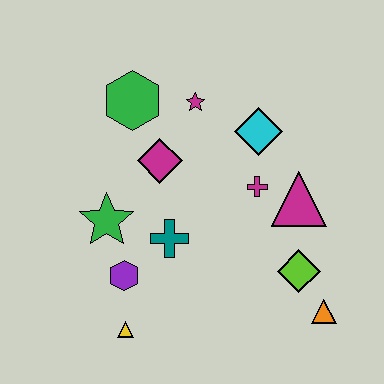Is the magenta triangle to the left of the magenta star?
No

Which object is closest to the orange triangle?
The lime diamond is closest to the orange triangle.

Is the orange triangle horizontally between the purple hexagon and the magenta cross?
No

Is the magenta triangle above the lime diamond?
Yes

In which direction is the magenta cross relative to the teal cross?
The magenta cross is to the right of the teal cross.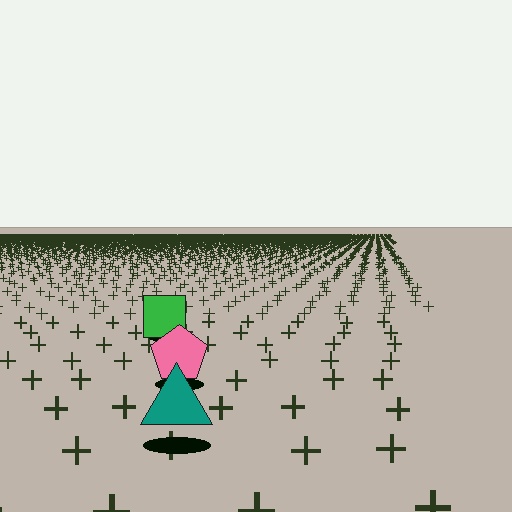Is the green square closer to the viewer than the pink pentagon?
No. The pink pentagon is closer — you can tell from the texture gradient: the ground texture is coarser near it.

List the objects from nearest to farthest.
From nearest to farthest: the teal triangle, the pink pentagon, the green square.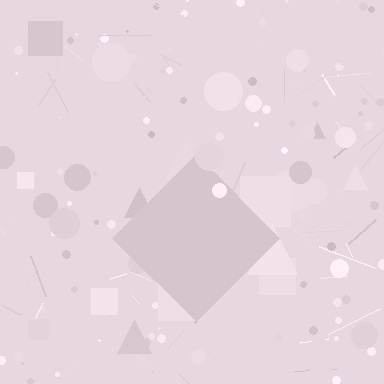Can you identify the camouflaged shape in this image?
The camouflaged shape is a diamond.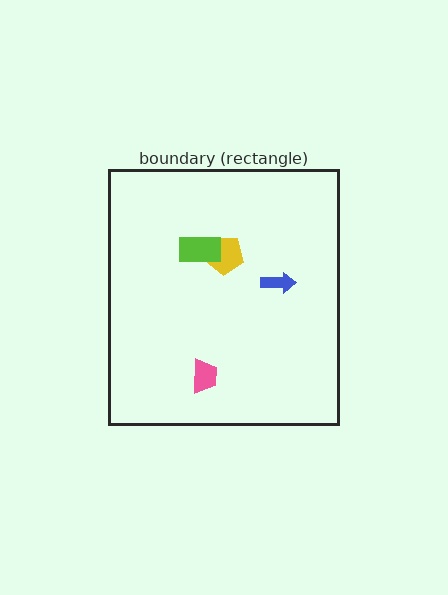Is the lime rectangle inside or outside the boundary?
Inside.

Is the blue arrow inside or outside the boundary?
Inside.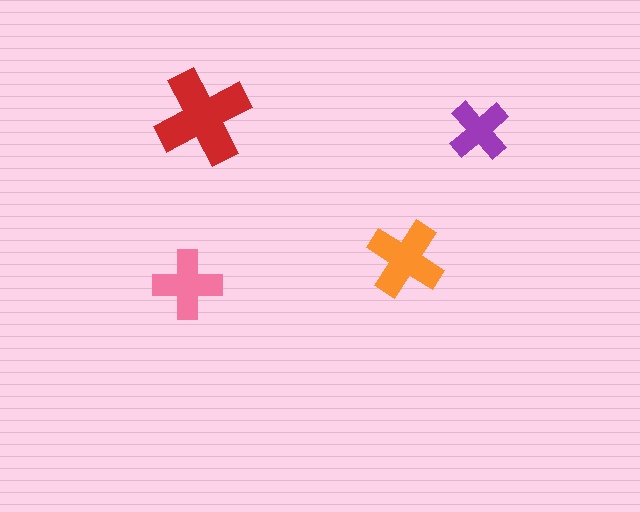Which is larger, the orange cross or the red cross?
The red one.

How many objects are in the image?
There are 4 objects in the image.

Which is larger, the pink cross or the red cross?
The red one.